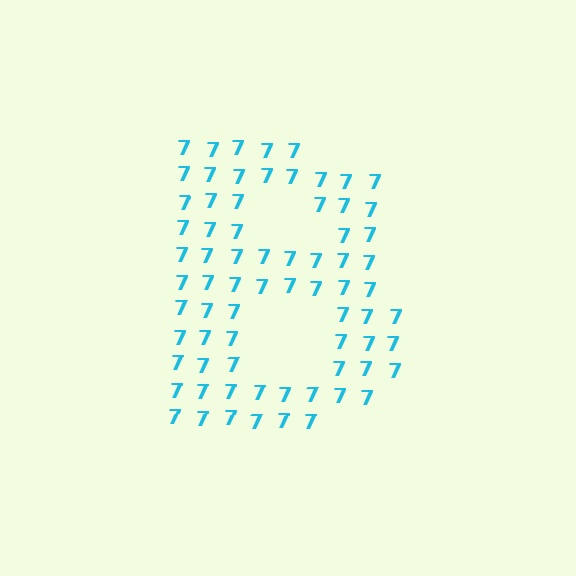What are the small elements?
The small elements are digit 7's.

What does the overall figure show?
The overall figure shows the letter B.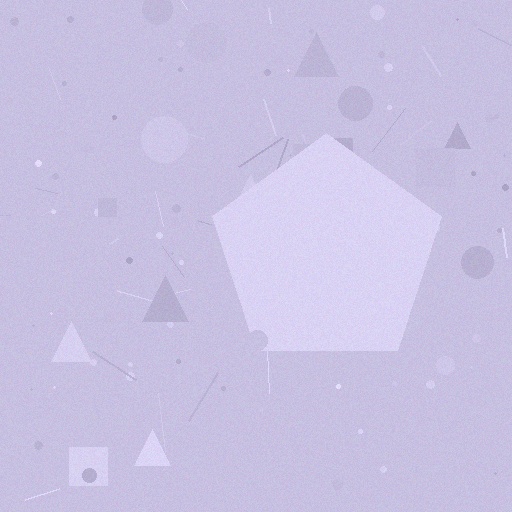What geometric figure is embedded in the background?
A pentagon is embedded in the background.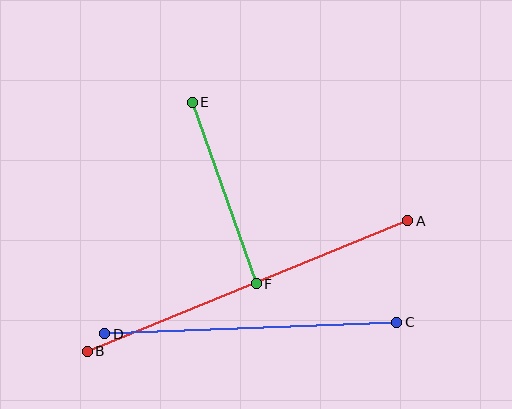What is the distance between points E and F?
The distance is approximately 192 pixels.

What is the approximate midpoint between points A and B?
The midpoint is at approximately (248, 286) pixels.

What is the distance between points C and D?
The distance is approximately 293 pixels.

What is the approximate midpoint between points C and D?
The midpoint is at approximately (251, 328) pixels.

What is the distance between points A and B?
The distance is approximately 346 pixels.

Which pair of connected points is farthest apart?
Points A and B are farthest apart.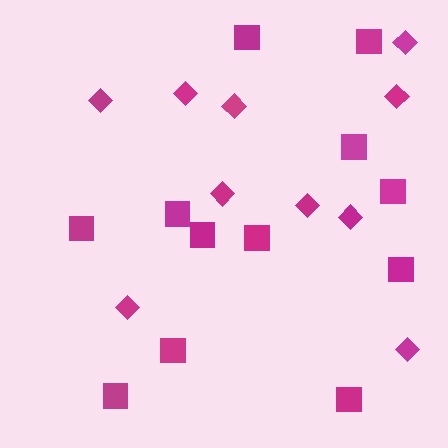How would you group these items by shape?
There are 2 groups: one group of squares (12) and one group of diamonds (10).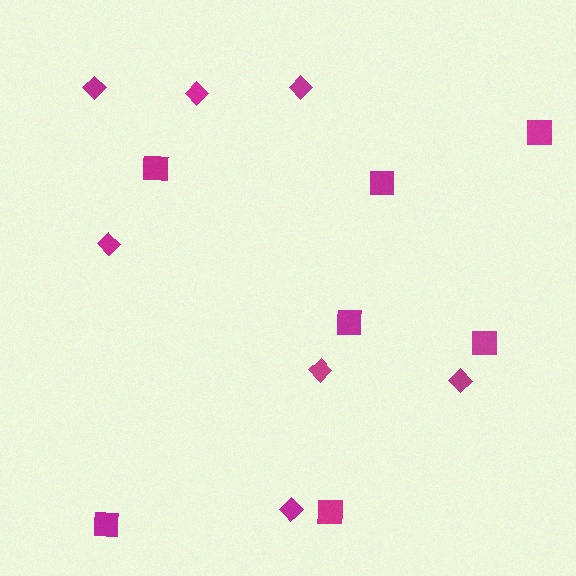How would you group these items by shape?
There are 2 groups: one group of squares (7) and one group of diamonds (7).